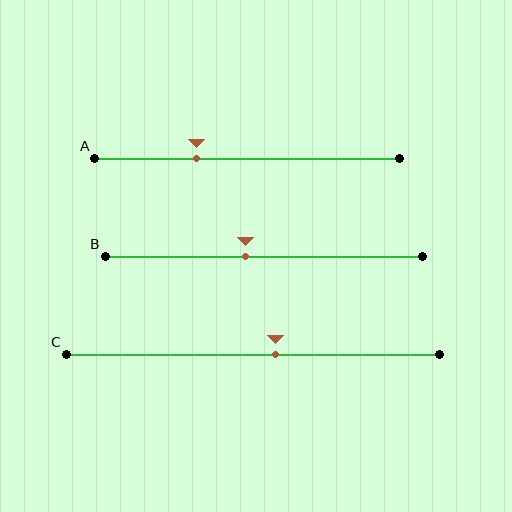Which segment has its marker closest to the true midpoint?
Segment B has its marker closest to the true midpoint.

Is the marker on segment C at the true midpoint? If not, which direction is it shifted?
No, the marker on segment C is shifted to the right by about 6% of the segment length.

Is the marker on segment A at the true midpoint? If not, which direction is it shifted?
No, the marker on segment A is shifted to the left by about 17% of the segment length.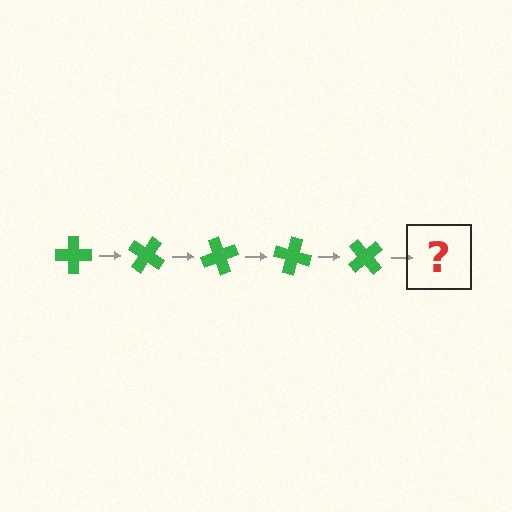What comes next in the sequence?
The next element should be a green cross rotated 175 degrees.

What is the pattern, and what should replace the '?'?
The pattern is that the cross rotates 35 degrees each step. The '?' should be a green cross rotated 175 degrees.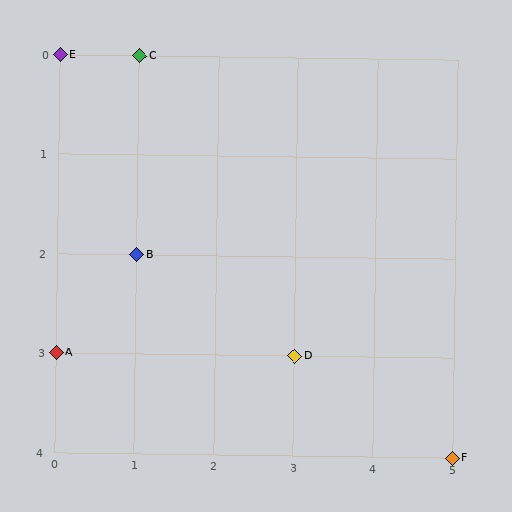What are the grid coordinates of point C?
Point C is at grid coordinates (1, 0).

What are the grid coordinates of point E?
Point E is at grid coordinates (0, 0).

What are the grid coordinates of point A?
Point A is at grid coordinates (0, 3).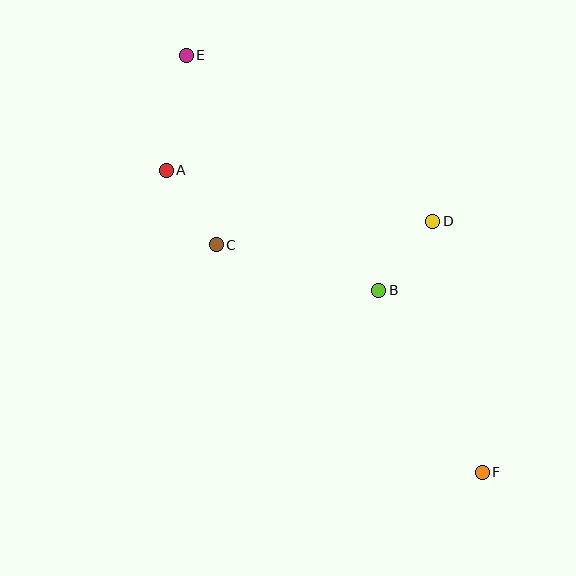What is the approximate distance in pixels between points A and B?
The distance between A and B is approximately 244 pixels.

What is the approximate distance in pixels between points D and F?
The distance between D and F is approximately 256 pixels.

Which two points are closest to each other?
Points B and D are closest to each other.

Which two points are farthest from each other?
Points E and F are farthest from each other.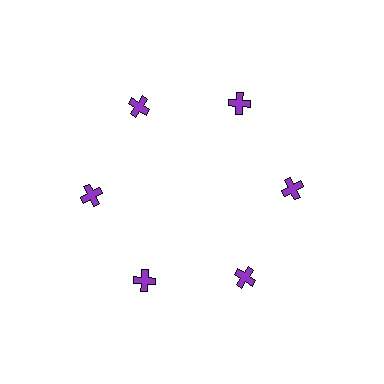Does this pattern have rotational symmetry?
Yes, this pattern has 6-fold rotational symmetry. It looks the same after rotating 60 degrees around the center.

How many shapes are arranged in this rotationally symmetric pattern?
There are 6 shapes, arranged in 6 groups of 1.